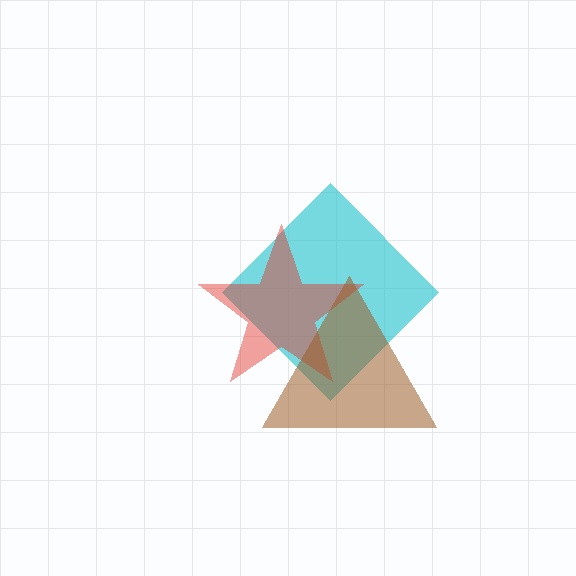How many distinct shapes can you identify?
There are 3 distinct shapes: a cyan diamond, a red star, a brown triangle.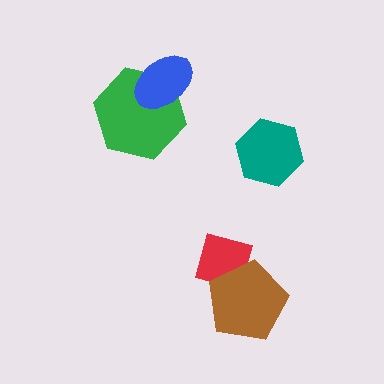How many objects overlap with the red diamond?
1 object overlaps with the red diamond.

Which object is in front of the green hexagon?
The blue ellipse is in front of the green hexagon.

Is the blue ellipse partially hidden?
No, no other shape covers it.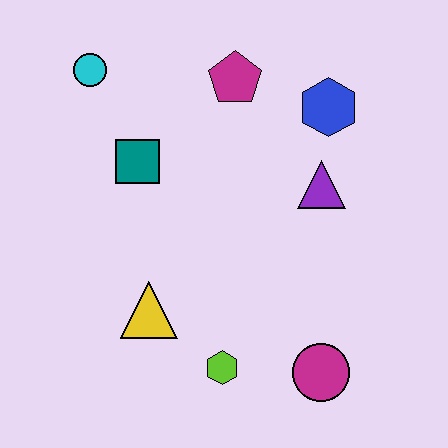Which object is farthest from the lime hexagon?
The cyan circle is farthest from the lime hexagon.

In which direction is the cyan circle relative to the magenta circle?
The cyan circle is above the magenta circle.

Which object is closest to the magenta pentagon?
The blue hexagon is closest to the magenta pentagon.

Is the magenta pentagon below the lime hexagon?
No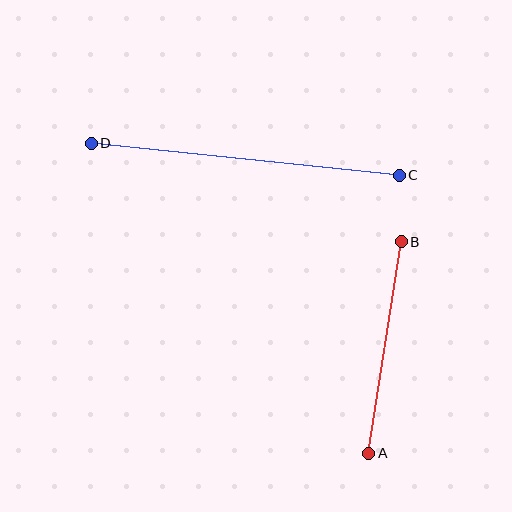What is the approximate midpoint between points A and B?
The midpoint is at approximately (385, 347) pixels.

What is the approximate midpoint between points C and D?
The midpoint is at approximately (245, 159) pixels.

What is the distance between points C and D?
The distance is approximately 310 pixels.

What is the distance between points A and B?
The distance is approximately 214 pixels.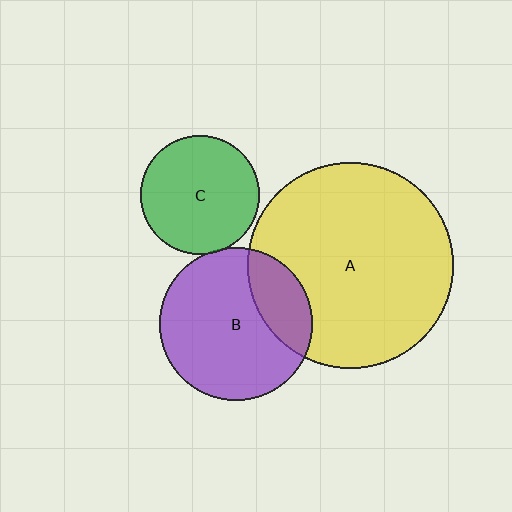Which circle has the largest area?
Circle A (yellow).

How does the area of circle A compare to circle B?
Approximately 1.8 times.